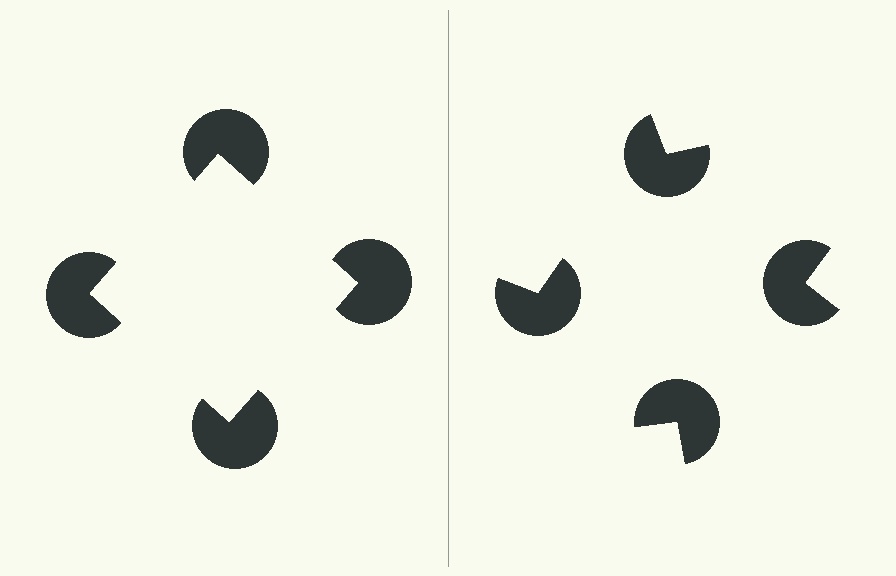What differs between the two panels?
The pac-man discs are positioned identically on both sides; only the wedge orientations differ. On the left they align to a square; on the right they are misaligned.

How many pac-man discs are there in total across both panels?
8 — 4 on each side.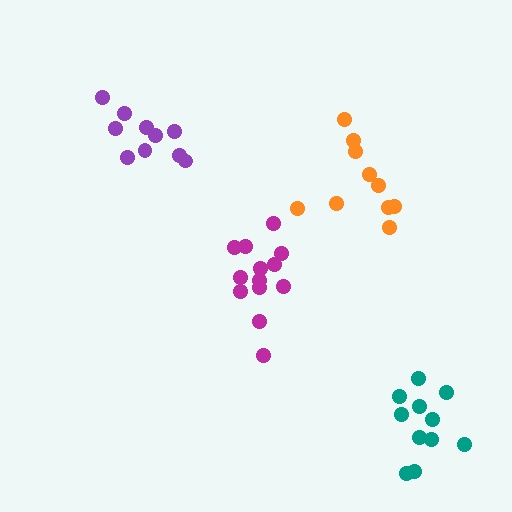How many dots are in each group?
Group 1: 10 dots, Group 2: 10 dots, Group 3: 13 dots, Group 4: 11 dots (44 total).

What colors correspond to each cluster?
The clusters are colored: purple, orange, magenta, teal.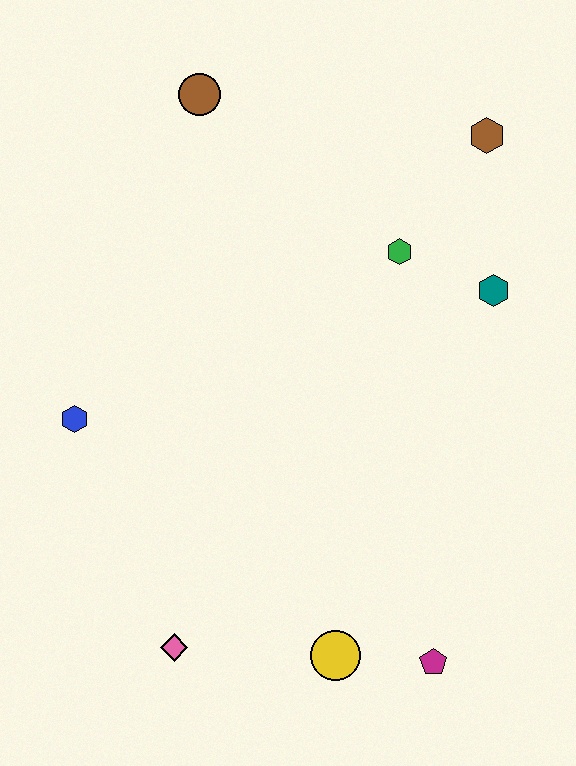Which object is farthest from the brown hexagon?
The pink diamond is farthest from the brown hexagon.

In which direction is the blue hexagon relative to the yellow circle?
The blue hexagon is to the left of the yellow circle.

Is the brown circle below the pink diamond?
No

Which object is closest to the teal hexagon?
The green hexagon is closest to the teal hexagon.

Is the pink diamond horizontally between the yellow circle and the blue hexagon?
Yes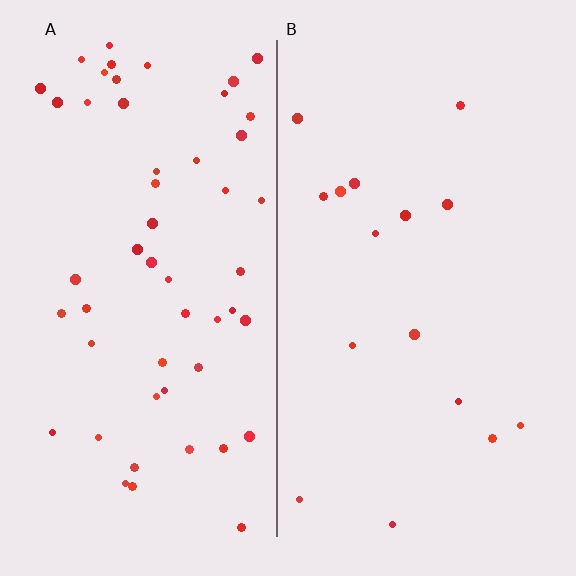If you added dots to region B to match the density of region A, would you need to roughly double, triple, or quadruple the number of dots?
Approximately triple.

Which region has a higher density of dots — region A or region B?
A (the left).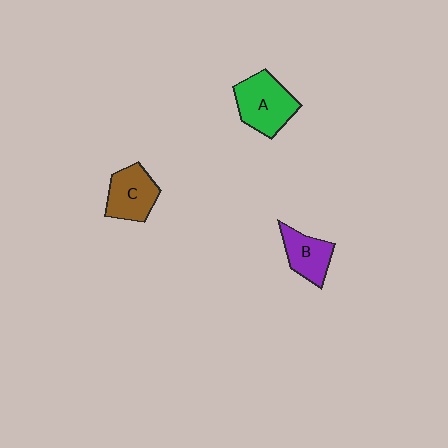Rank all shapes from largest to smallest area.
From largest to smallest: A (green), C (brown), B (purple).